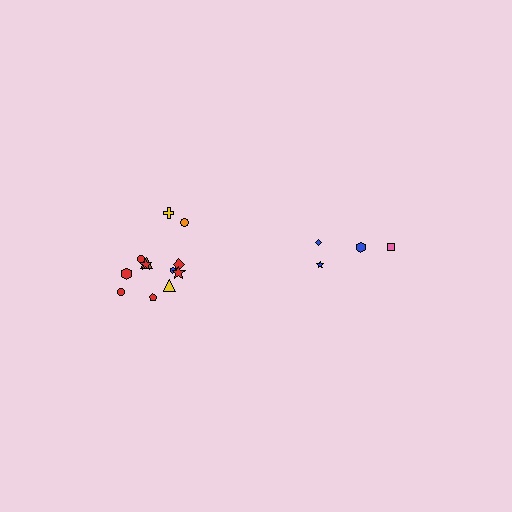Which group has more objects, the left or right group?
The left group.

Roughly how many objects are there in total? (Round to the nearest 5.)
Roughly 15 objects in total.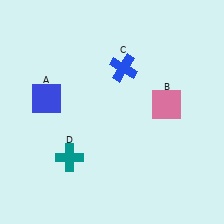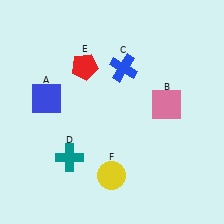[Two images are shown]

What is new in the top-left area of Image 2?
A red pentagon (E) was added in the top-left area of Image 2.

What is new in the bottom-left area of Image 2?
A yellow circle (F) was added in the bottom-left area of Image 2.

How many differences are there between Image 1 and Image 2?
There are 2 differences between the two images.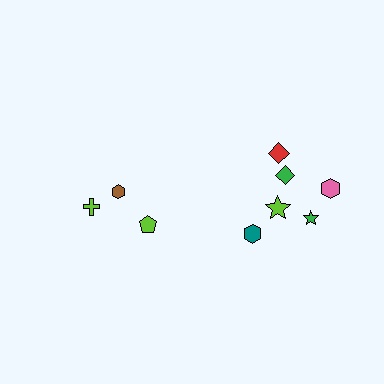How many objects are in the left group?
There are 3 objects.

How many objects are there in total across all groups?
There are 9 objects.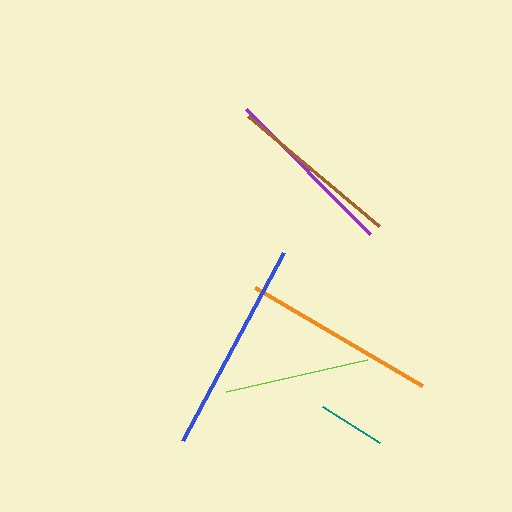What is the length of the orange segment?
The orange segment is approximately 194 pixels long.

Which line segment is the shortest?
The teal line is the shortest at approximately 68 pixels.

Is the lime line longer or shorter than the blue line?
The blue line is longer than the lime line.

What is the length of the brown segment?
The brown segment is approximately 171 pixels long.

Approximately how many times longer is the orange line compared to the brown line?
The orange line is approximately 1.1 times the length of the brown line.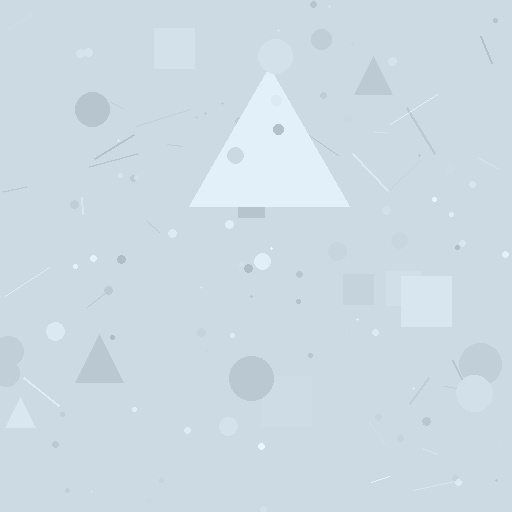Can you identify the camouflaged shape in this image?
The camouflaged shape is a triangle.